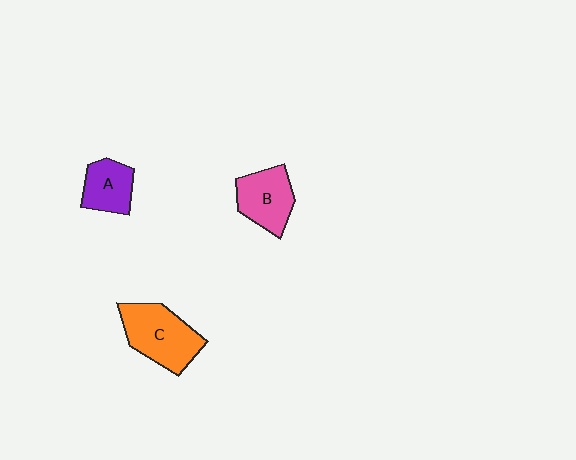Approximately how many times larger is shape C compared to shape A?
Approximately 1.6 times.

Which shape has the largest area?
Shape C (orange).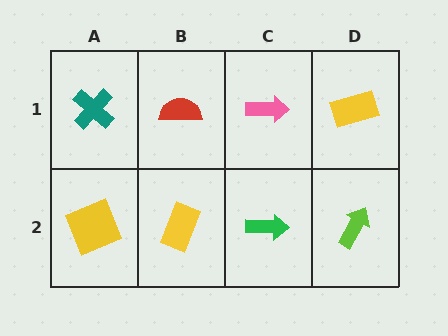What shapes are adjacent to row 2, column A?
A teal cross (row 1, column A), a yellow rectangle (row 2, column B).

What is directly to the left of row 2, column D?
A green arrow.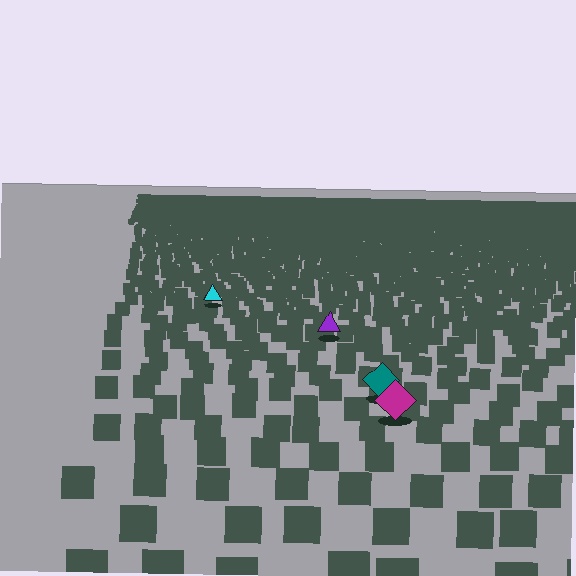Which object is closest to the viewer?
The magenta diamond is closest. The texture marks near it are larger and more spread out.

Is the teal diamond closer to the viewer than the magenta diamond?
No. The magenta diamond is closer — you can tell from the texture gradient: the ground texture is coarser near it.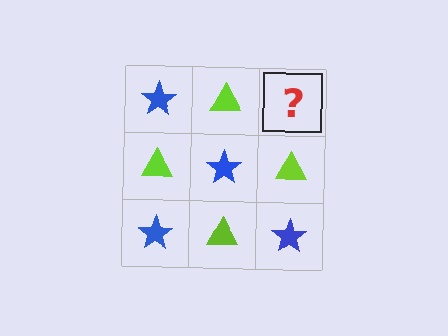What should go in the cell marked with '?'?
The missing cell should contain a blue star.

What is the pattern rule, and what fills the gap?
The rule is that it alternates blue star and lime triangle in a checkerboard pattern. The gap should be filled with a blue star.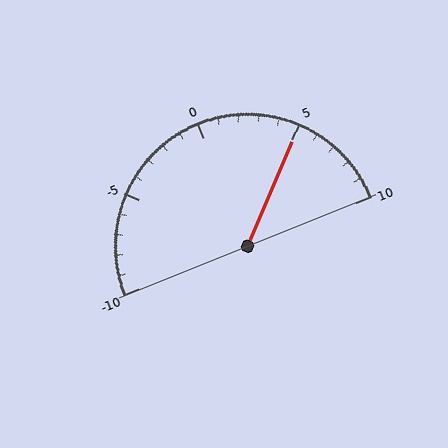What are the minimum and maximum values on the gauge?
The gauge ranges from -10 to 10.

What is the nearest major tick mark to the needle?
The nearest major tick mark is 5.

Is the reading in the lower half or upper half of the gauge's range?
The reading is in the upper half of the range (-10 to 10).